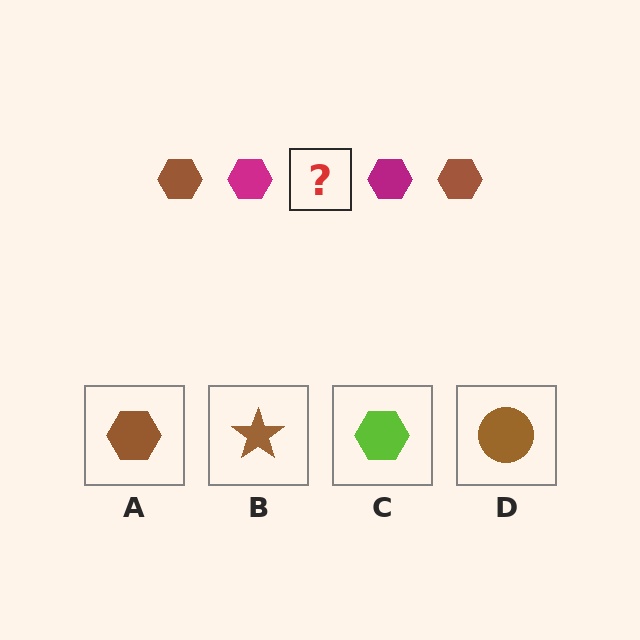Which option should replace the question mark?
Option A.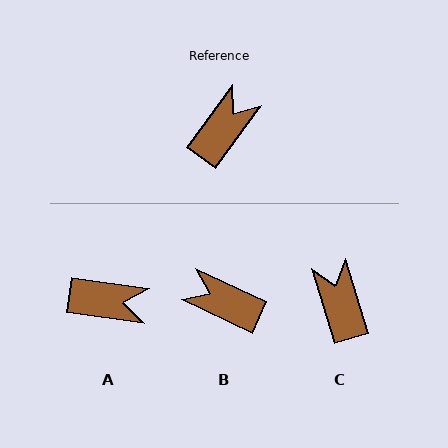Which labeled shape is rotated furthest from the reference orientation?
B, about 101 degrees away.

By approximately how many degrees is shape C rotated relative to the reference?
Approximately 53 degrees counter-clockwise.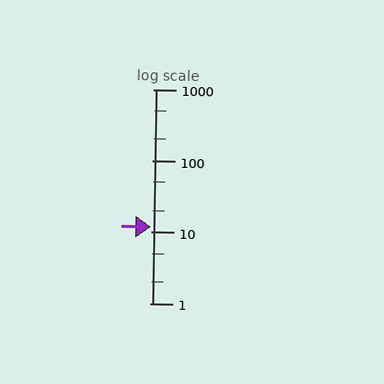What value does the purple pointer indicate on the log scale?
The pointer indicates approximately 12.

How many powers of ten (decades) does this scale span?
The scale spans 3 decades, from 1 to 1000.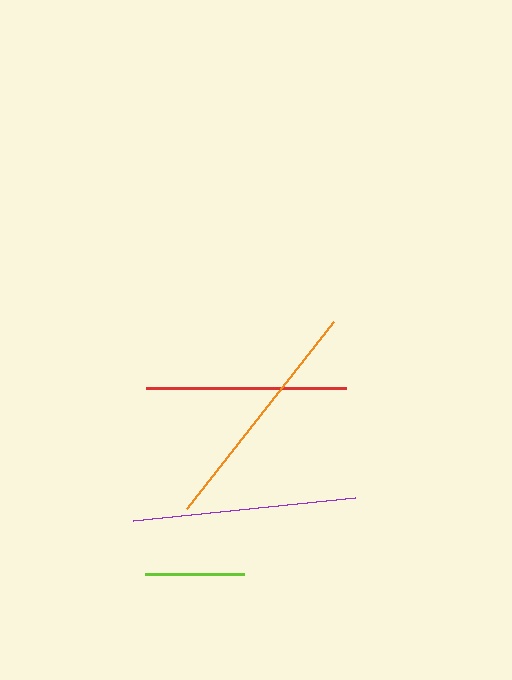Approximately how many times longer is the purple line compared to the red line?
The purple line is approximately 1.1 times the length of the red line.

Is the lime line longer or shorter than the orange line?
The orange line is longer than the lime line.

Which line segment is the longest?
The orange line is the longest at approximately 238 pixels.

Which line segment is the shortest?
The lime line is the shortest at approximately 100 pixels.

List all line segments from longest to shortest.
From longest to shortest: orange, purple, red, lime.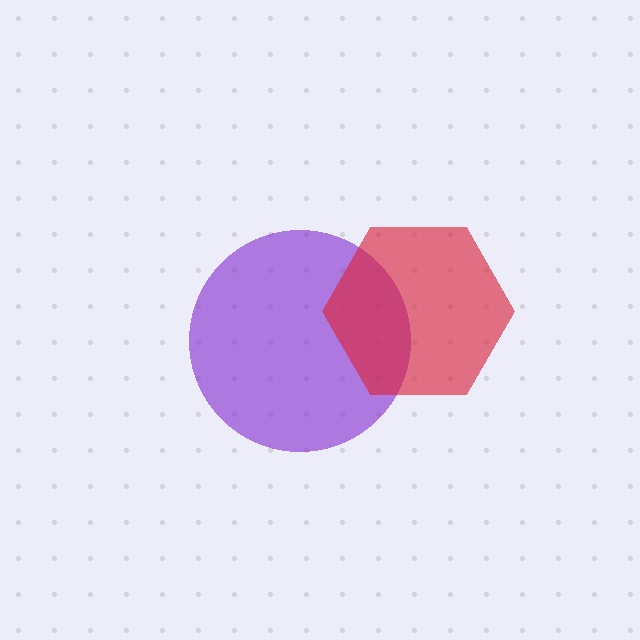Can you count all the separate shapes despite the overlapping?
Yes, there are 2 separate shapes.